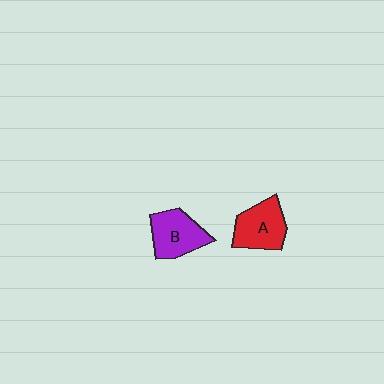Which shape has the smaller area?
Shape B (purple).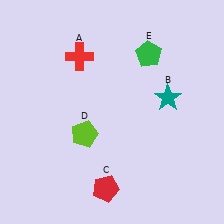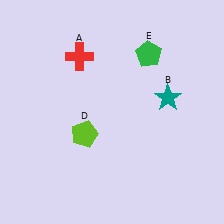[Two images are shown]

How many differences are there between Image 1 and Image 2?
There is 1 difference between the two images.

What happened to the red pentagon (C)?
The red pentagon (C) was removed in Image 2. It was in the bottom-left area of Image 1.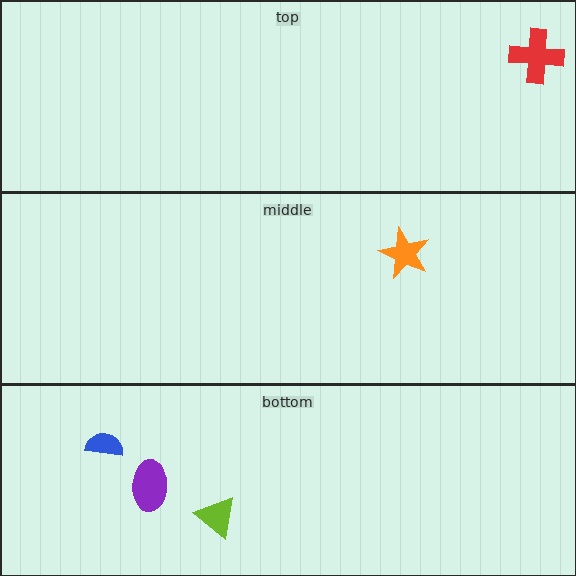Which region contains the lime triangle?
The bottom region.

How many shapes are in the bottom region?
3.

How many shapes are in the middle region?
1.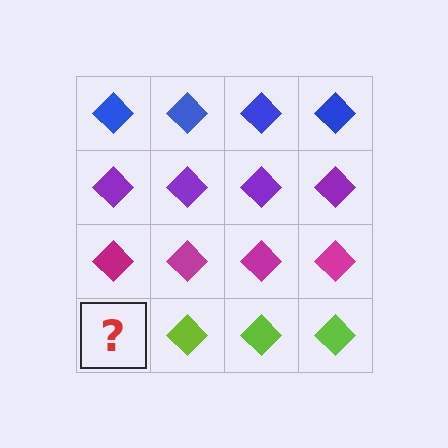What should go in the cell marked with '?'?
The missing cell should contain a lime diamond.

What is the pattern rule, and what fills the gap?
The rule is that each row has a consistent color. The gap should be filled with a lime diamond.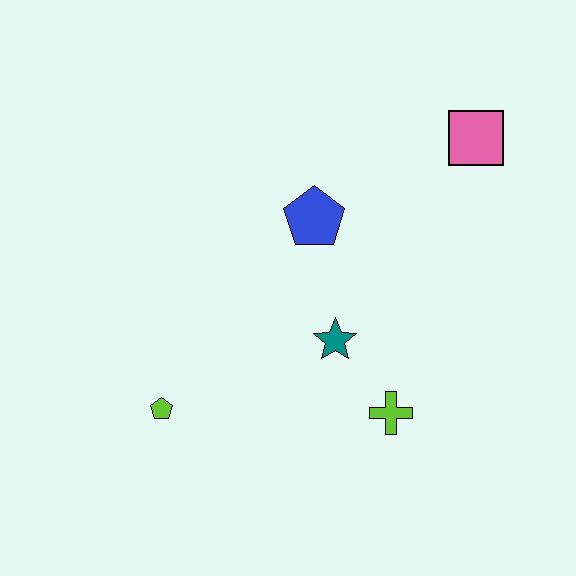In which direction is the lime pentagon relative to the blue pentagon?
The lime pentagon is below the blue pentagon.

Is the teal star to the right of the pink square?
No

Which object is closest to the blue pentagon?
The teal star is closest to the blue pentagon.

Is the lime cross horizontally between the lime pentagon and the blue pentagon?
No